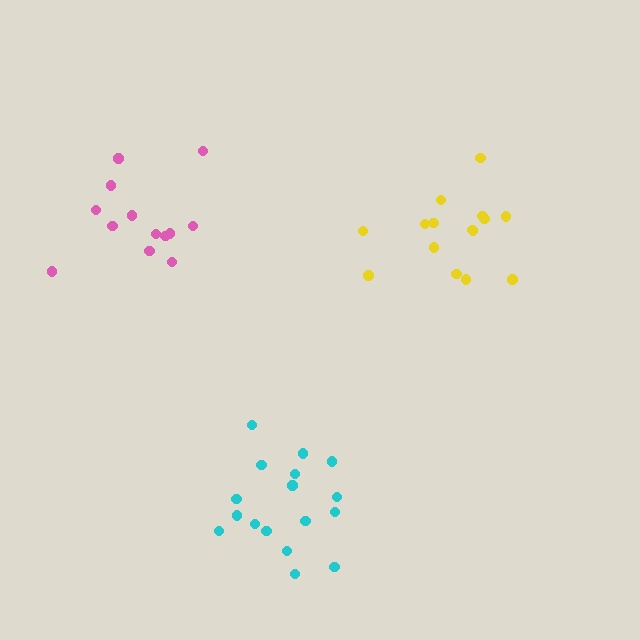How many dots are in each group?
Group 1: 15 dots, Group 2: 17 dots, Group 3: 13 dots (45 total).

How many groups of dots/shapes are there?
There are 3 groups.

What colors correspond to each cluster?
The clusters are colored: yellow, cyan, pink.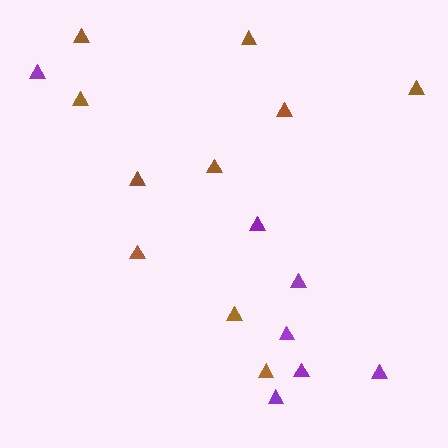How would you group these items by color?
There are 2 groups: one group of brown triangles (10) and one group of purple triangles (7).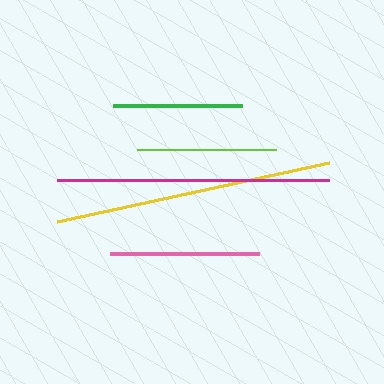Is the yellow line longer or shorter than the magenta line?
The yellow line is longer than the magenta line.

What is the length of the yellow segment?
The yellow segment is approximately 278 pixels long.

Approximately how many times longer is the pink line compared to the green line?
The pink line is approximately 1.2 times the length of the green line.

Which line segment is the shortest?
The green line is the shortest at approximately 129 pixels.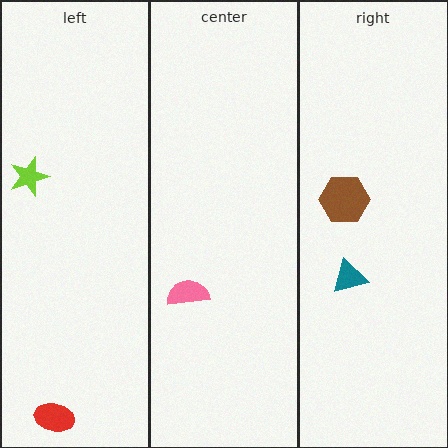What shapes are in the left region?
The red ellipse, the lime star.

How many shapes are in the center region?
1.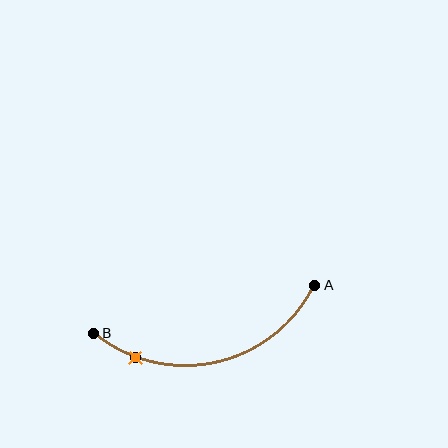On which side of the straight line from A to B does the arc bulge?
The arc bulges below the straight line connecting A and B.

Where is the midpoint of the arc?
The arc midpoint is the point on the curve farthest from the straight line joining A and B. It sits below that line.